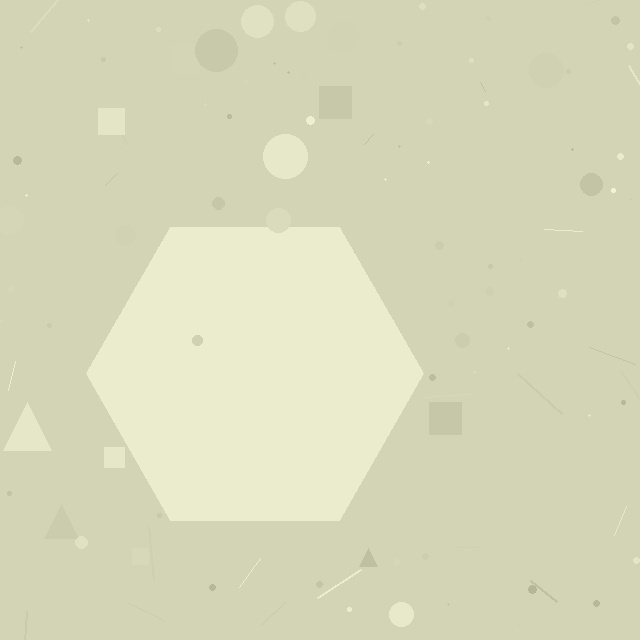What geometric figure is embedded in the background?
A hexagon is embedded in the background.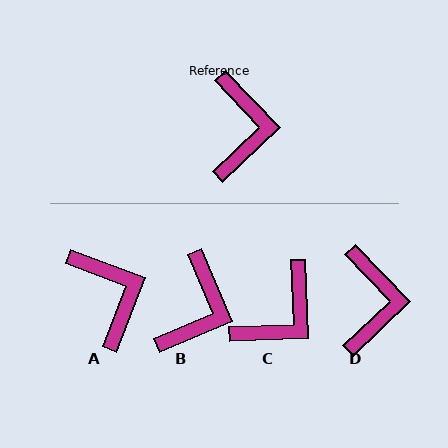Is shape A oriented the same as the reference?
No, it is off by about 25 degrees.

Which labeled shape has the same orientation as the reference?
D.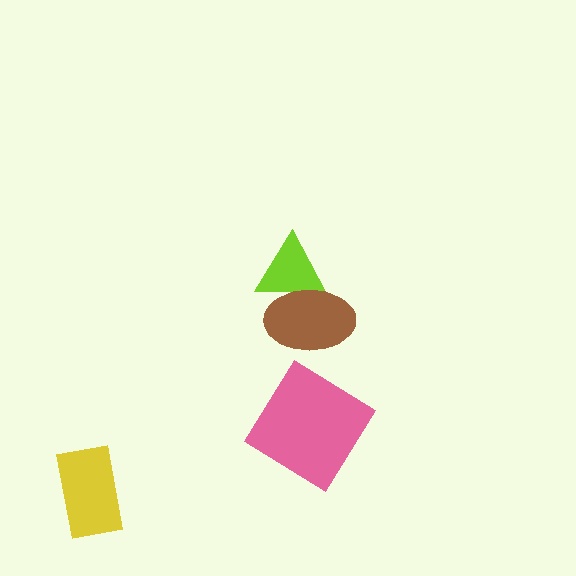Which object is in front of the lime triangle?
The brown ellipse is in front of the lime triangle.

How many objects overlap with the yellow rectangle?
0 objects overlap with the yellow rectangle.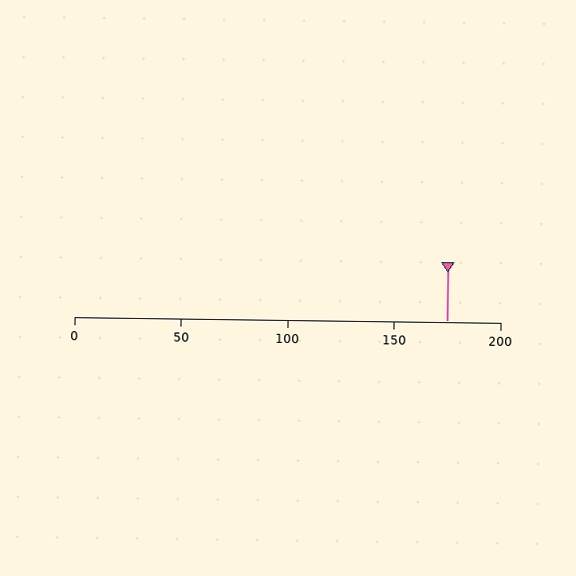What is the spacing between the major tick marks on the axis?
The major ticks are spaced 50 apart.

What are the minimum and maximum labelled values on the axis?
The axis runs from 0 to 200.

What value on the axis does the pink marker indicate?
The marker indicates approximately 175.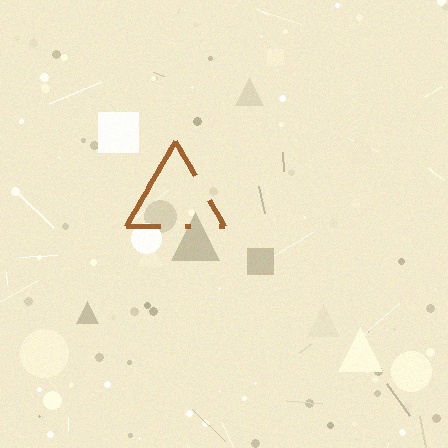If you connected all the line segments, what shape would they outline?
They would outline a triangle.